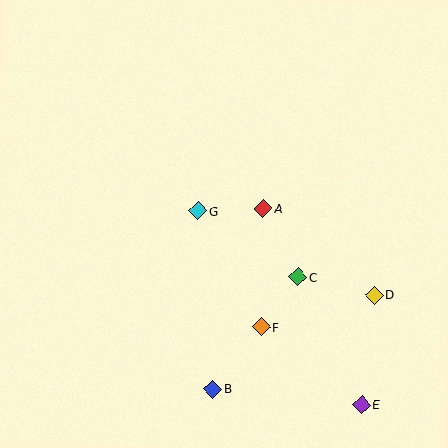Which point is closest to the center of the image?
Point G at (198, 211) is closest to the center.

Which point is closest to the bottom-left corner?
Point B is closest to the bottom-left corner.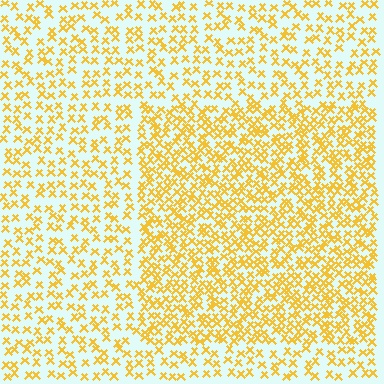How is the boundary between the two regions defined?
The boundary is defined by a change in element density (approximately 1.9x ratio). All elements are the same color, size, and shape.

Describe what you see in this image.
The image contains small yellow elements arranged at two different densities. A rectangle-shaped region is visible where the elements are more densely packed than the surrounding area.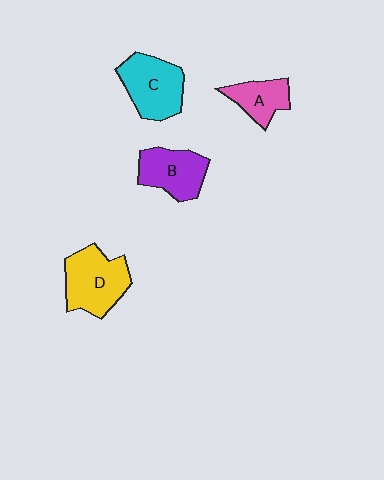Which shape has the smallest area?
Shape A (pink).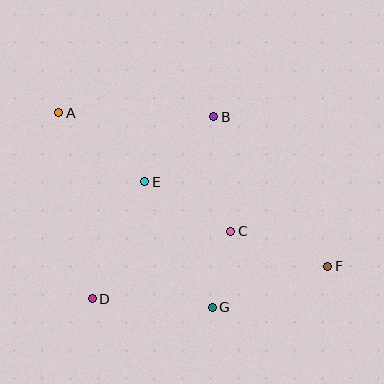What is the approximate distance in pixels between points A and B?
The distance between A and B is approximately 155 pixels.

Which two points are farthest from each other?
Points A and F are farthest from each other.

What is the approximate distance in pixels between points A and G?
The distance between A and G is approximately 248 pixels.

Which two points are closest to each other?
Points C and G are closest to each other.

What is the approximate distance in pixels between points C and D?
The distance between C and D is approximately 154 pixels.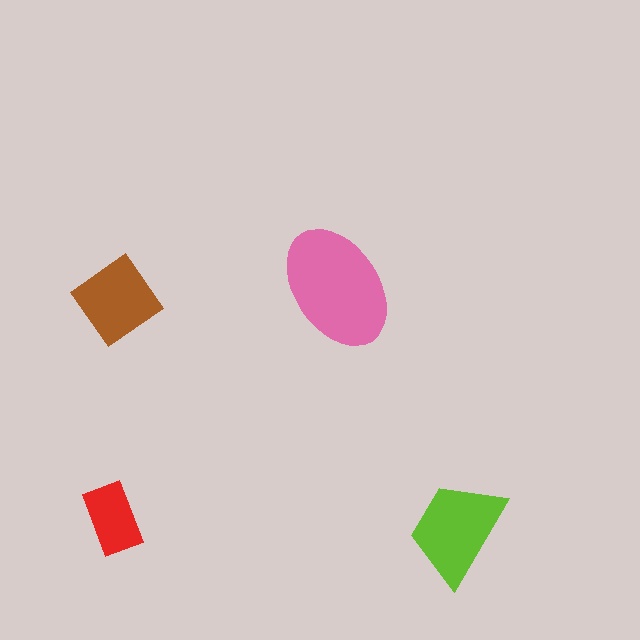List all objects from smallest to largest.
The red rectangle, the brown diamond, the lime trapezoid, the pink ellipse.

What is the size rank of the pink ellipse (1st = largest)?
1st.